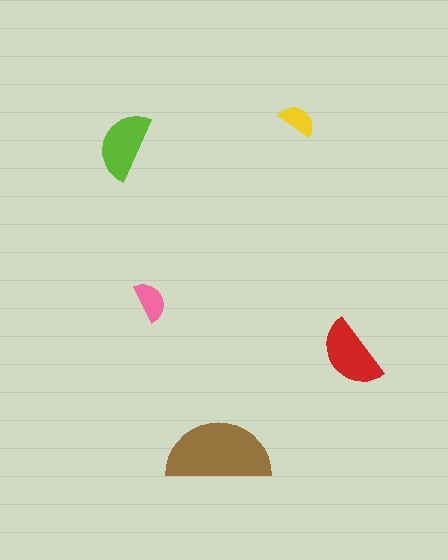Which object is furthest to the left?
The lime semicircle is leftmost.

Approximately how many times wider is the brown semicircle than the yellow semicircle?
About 3 times wider.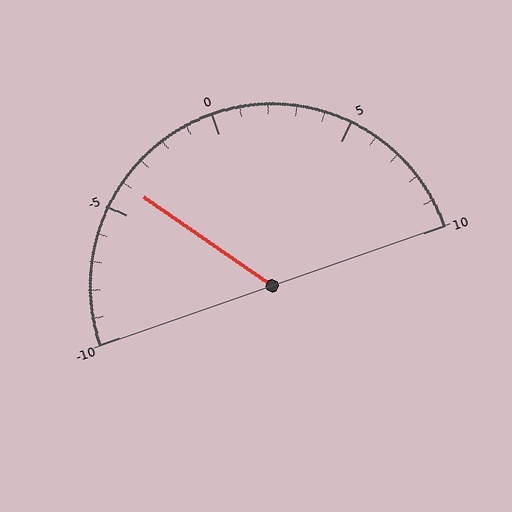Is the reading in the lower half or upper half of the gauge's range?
The reading is in the lower half of the range (-10 to 10).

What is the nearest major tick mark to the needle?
The nearest major tick mark is -5.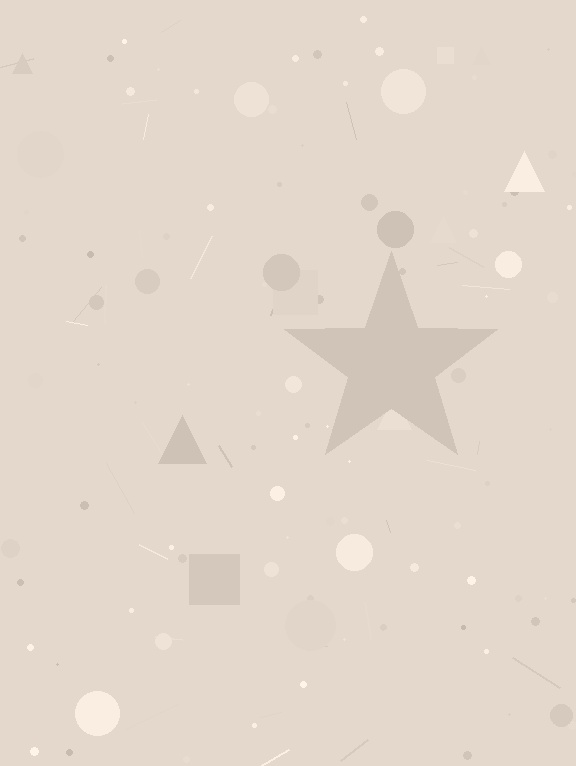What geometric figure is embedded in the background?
A star is embedded in the background.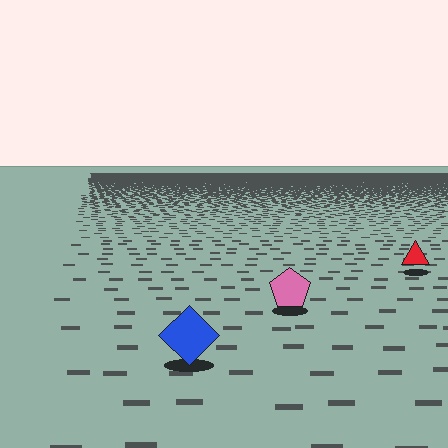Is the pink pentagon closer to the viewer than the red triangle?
Yes. The pink pentagon is closer — you can tell from the texture gradient: the ground texture is coarser near it.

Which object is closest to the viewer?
The blue diamond is closest. The texture marks near it are larger and more spread out.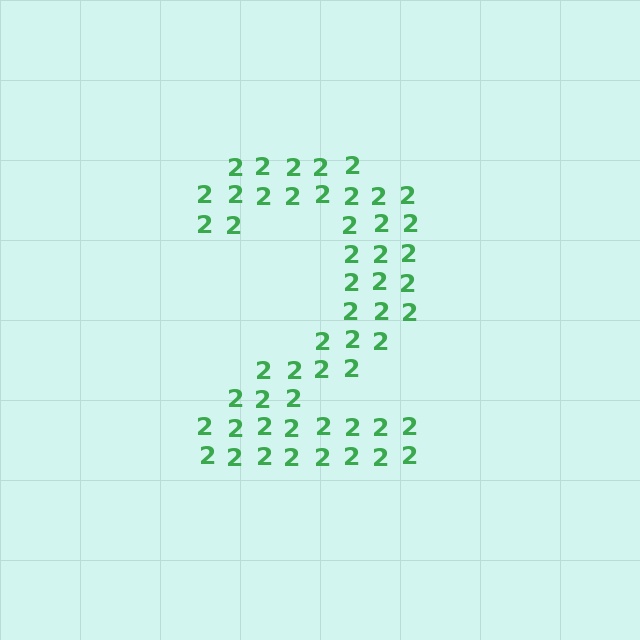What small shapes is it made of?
It is made of small digit 2's.